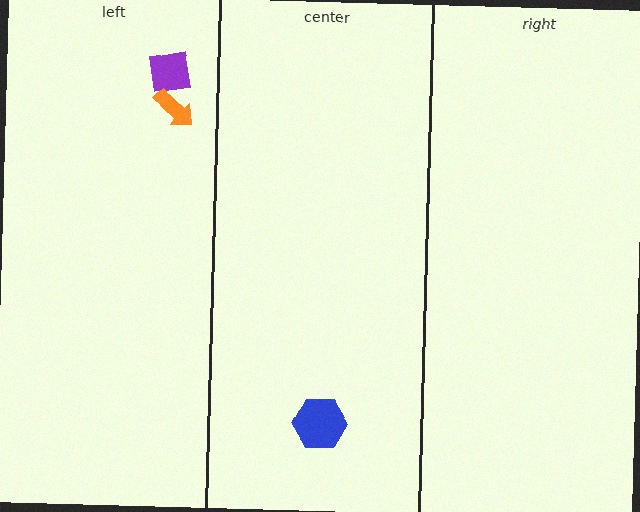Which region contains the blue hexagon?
The center region.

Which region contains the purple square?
The left region.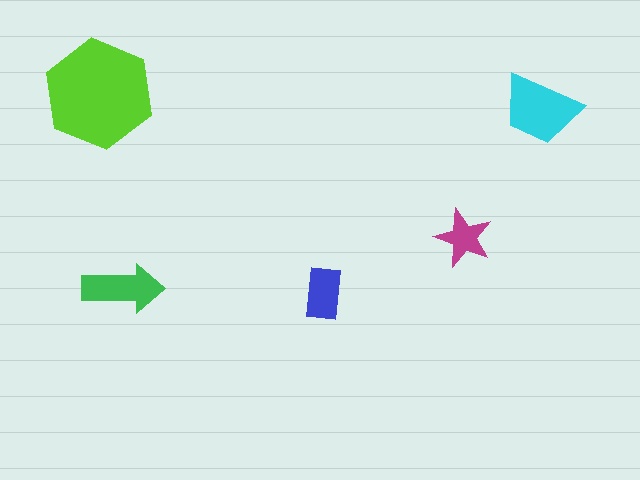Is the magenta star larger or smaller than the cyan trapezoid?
Smaller.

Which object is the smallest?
The magenta star.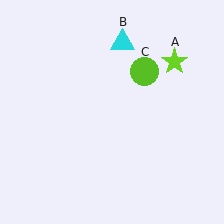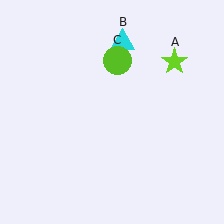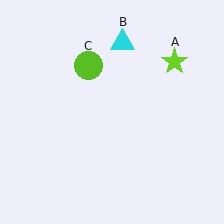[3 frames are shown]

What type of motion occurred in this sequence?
The lime circle (object C) rotated counterclockwise around the center of the scene.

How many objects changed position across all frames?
1 object changed position: lime circle (object C).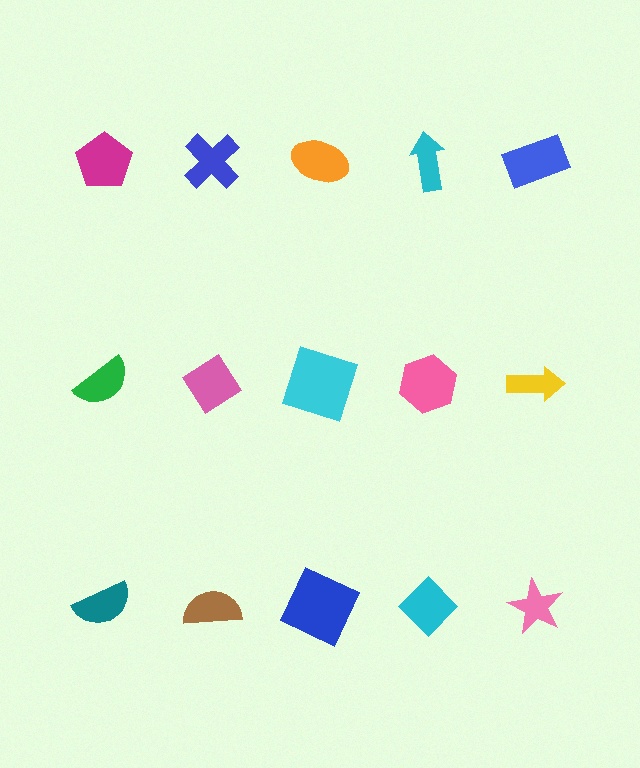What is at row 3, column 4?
A cyan diamond.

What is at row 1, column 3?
An orange ellipse.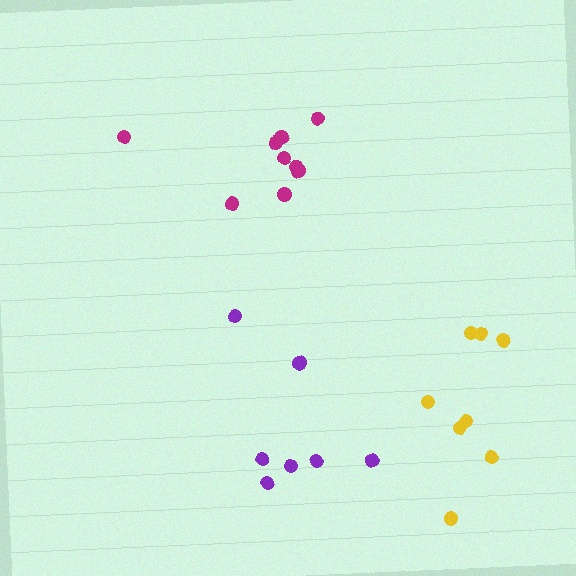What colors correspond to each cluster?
The clusters are colored: purple, magenta, yellow.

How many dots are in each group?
Group 1: 7 dots, Group 2: 9 dots, Group 3: 8 dots (24 total).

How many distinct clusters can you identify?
There are 3 distinct clusters.